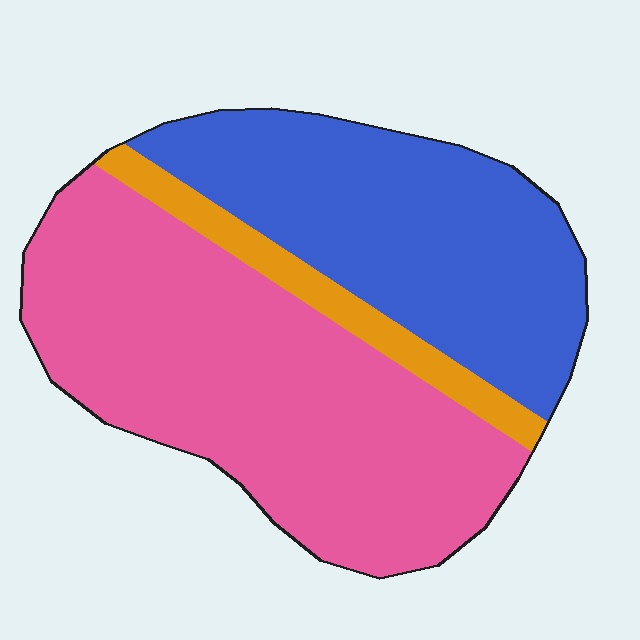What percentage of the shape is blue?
Blue covers about 35% of the shape.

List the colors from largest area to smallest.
From largest to smallest: pink, blue, orange.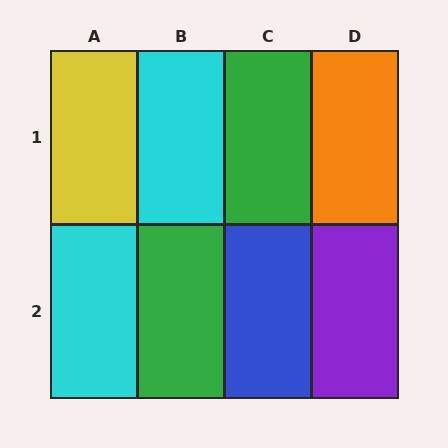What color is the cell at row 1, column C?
Green.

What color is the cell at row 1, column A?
Yellow.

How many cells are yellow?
1 cell is yellow.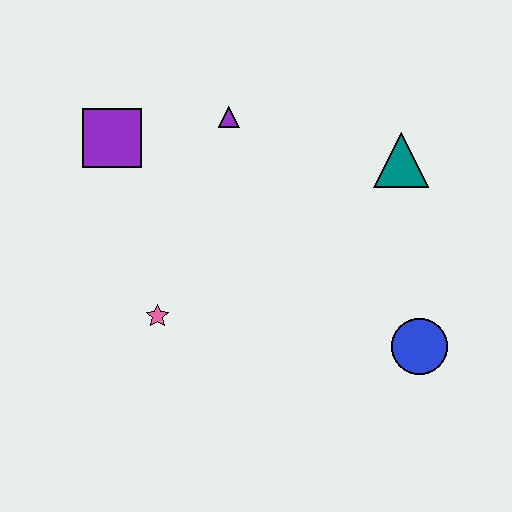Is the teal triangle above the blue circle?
Yes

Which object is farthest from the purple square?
The blue circle is farthest from the purple square.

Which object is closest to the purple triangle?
The purple square is closest to the purple triangle.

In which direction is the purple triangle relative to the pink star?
The purple triangle is above the pink star.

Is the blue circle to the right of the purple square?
Yes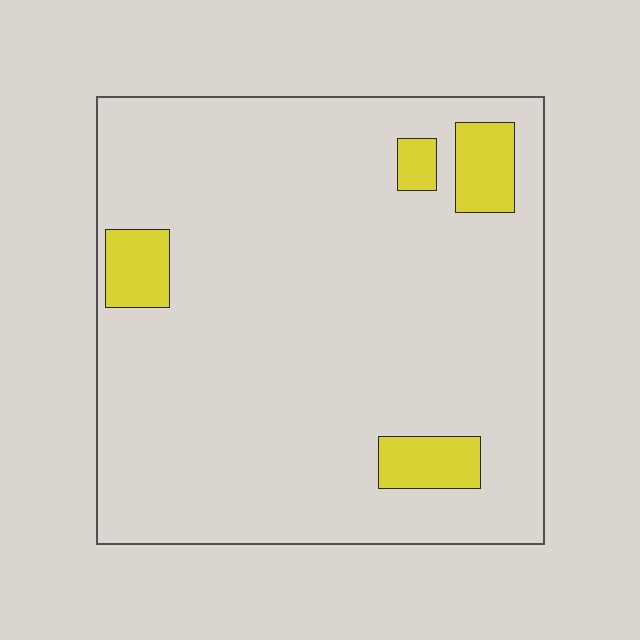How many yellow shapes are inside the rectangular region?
4.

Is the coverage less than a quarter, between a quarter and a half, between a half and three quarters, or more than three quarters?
Less than a quarter.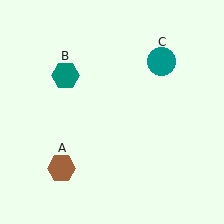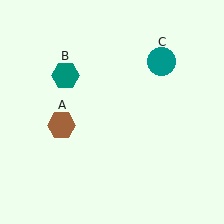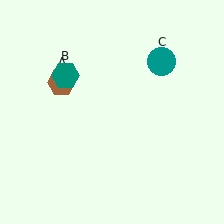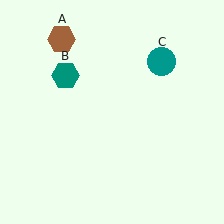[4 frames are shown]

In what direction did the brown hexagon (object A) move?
The brown hexagon (object A) moved up.